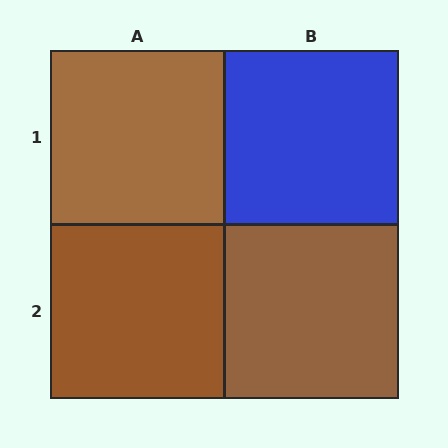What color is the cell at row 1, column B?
Blue.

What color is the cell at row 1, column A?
Brown.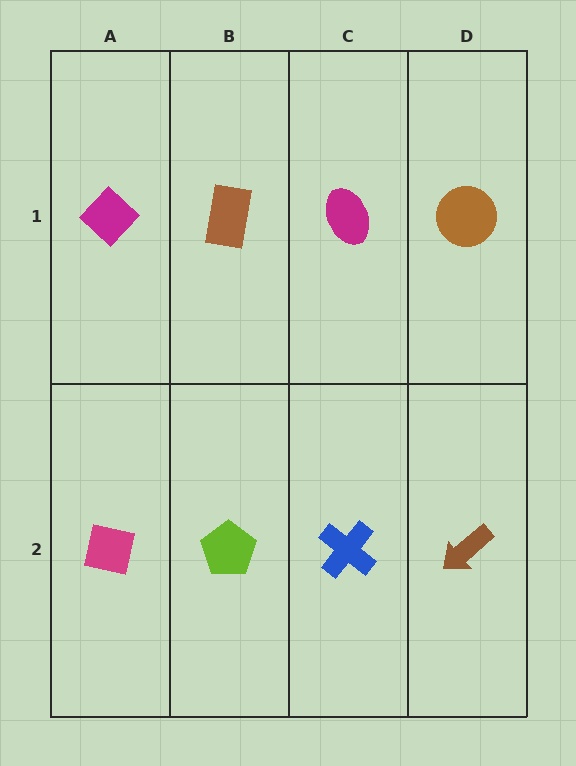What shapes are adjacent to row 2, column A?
A magenta diamond (row 1, column A), a lime pentagon (row 2, column B).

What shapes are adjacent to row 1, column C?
A blue cross (row 2, column C), a brown rectangle (row 1, column B), a brown circle (row 1, column D).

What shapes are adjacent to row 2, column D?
A brown circle (row 1, column D), a blue cross (row 2, column C).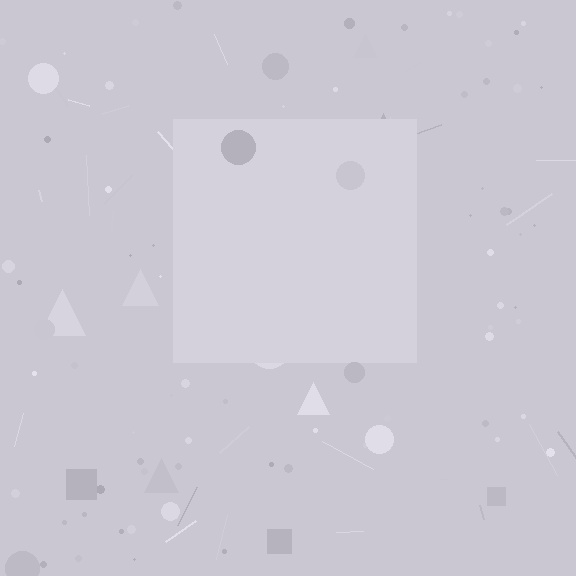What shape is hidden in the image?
A square is hidden in the image.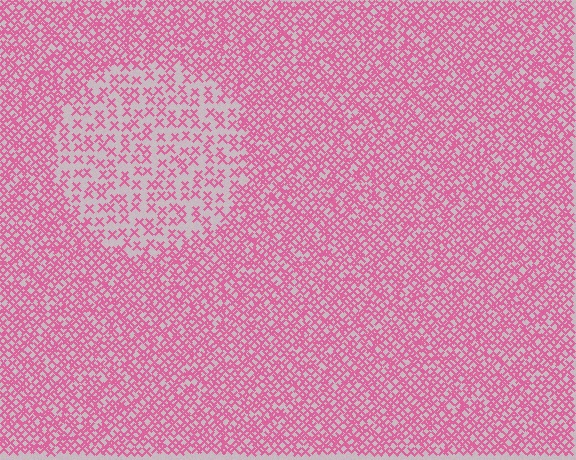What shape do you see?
I see a circle.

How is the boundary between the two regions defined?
The boundary is defined by a change in element density (approximately 2.2x ratio). All elements are the same color, size, and shape.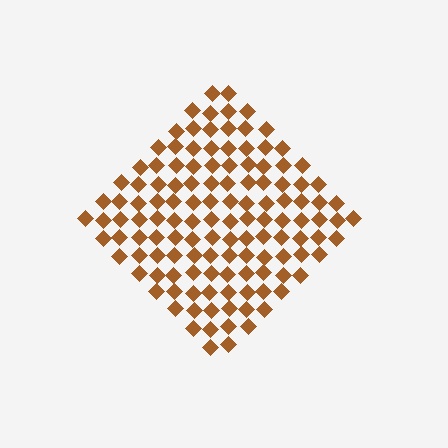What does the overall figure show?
The overall figure shows a diamond.